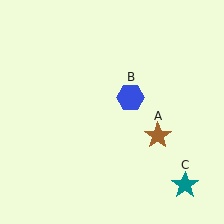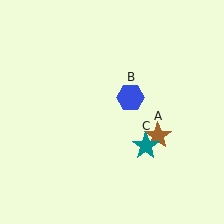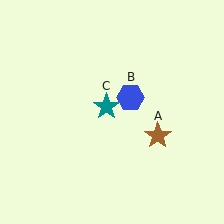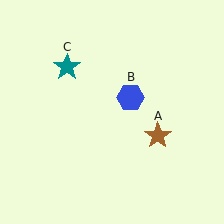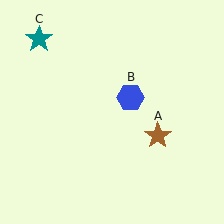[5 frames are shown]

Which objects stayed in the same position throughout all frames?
Brown star (object A) and blue hexagon (object B) remained stationary.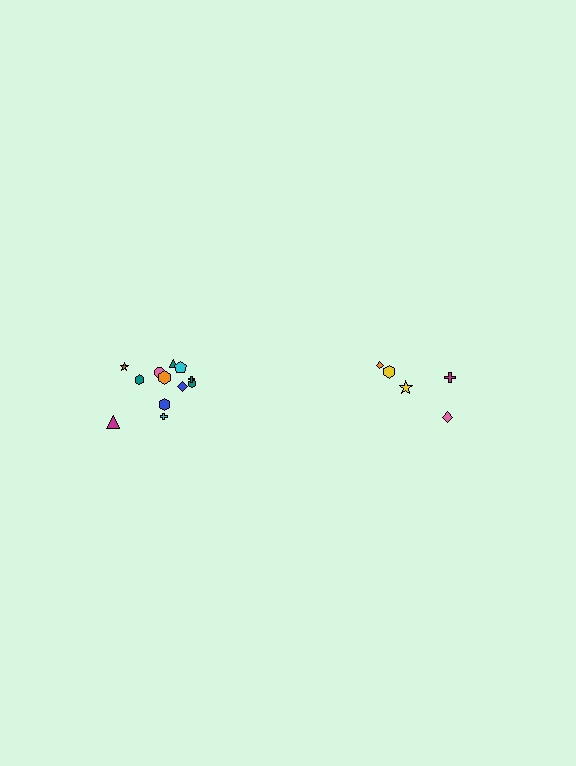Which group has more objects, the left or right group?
The left group.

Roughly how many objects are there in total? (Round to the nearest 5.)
Roughly 15 objects in total.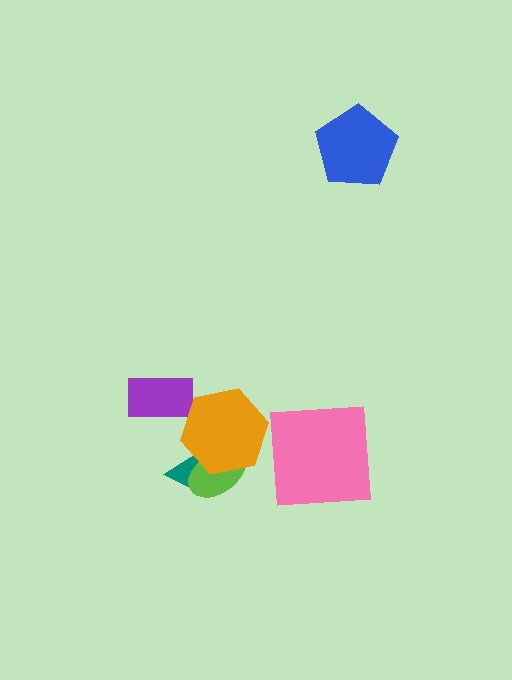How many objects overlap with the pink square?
0 objects overlap with the pink square.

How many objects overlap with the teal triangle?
2 objects overlap with the teal triangle.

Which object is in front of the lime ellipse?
The orange hexagon is in front of the lime ellipse.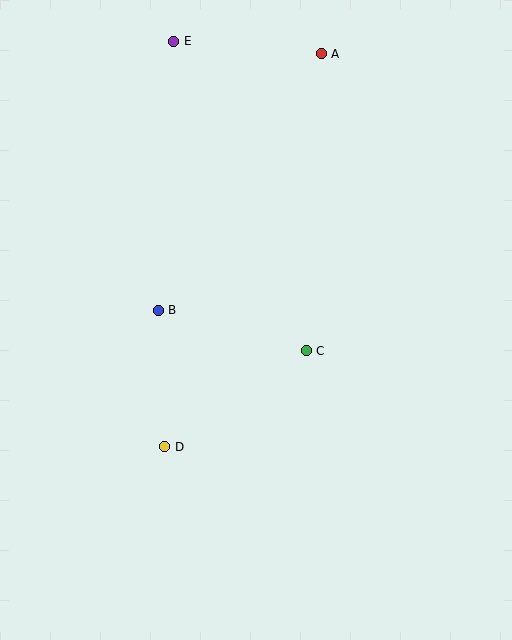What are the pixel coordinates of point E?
Point E is at (174, 41).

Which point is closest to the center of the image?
Point C at (306, 351) is closest to the center.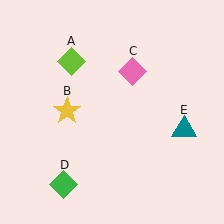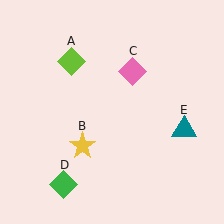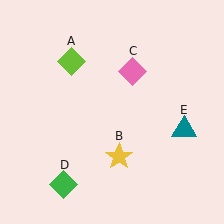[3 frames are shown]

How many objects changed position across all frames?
1 object changed position: yellow star (object B).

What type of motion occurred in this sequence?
The yellow star (object B) rotated counterclockwise around the center of the scene.